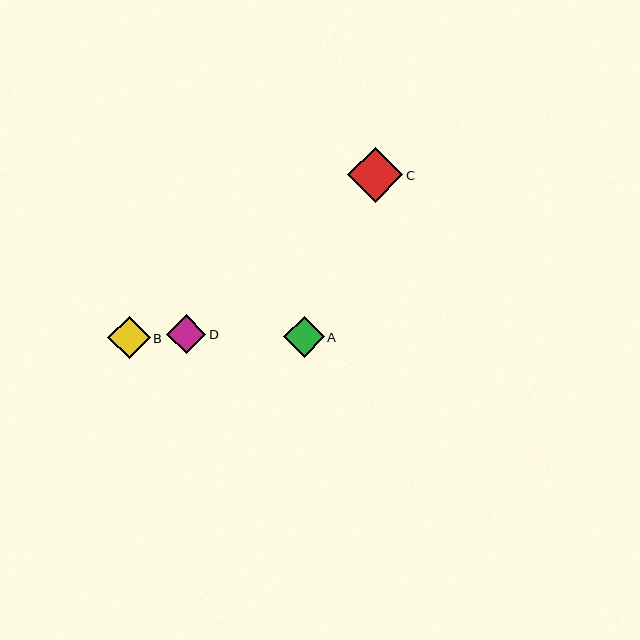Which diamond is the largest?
Diamond C is the largest with a size of approximately 55 pixels.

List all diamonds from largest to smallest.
From largest to smallest: C, B, A, D.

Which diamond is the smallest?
Diamond D is the smallest with a size of approximately 39 pixels.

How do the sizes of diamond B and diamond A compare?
Diamond B and diamond A are approximately the same size.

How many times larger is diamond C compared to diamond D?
Diamond C is approximately 1.4 times the size of diamond D.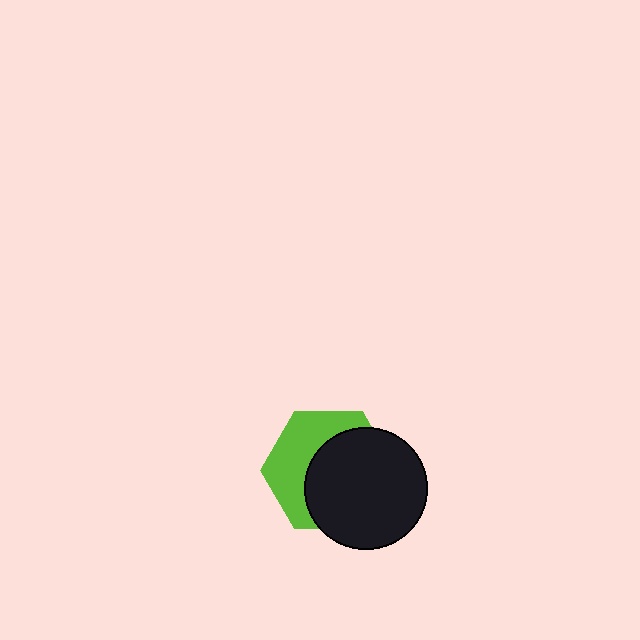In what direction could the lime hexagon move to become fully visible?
The lime hexagon could move toward the upper-left. That would shift it out from behind the black circle entirely.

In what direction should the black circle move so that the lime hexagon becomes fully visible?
The black circle should move toward the lower-right. That is the shortest direction to clear the overlap and leave the lime hexagon fully visible.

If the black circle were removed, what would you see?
You would see the complete lime hexagon.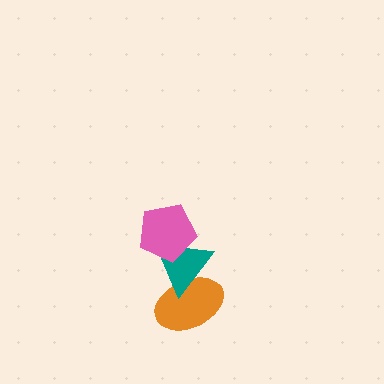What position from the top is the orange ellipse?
The orange ellipse is 3rd from the top.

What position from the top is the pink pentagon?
The pink pentagon is 1st from the top.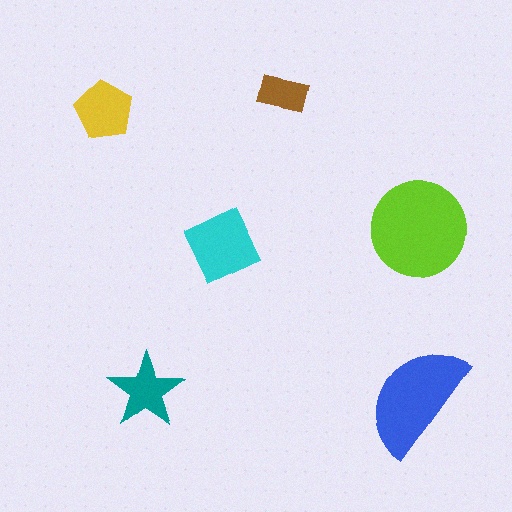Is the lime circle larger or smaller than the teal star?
Larger.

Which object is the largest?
The lime circle.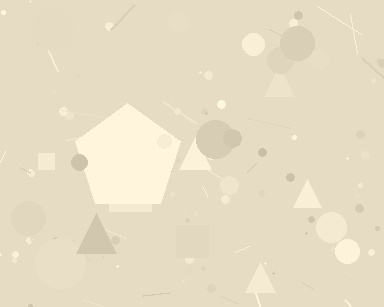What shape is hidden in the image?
A pentagon is hidden in the image.